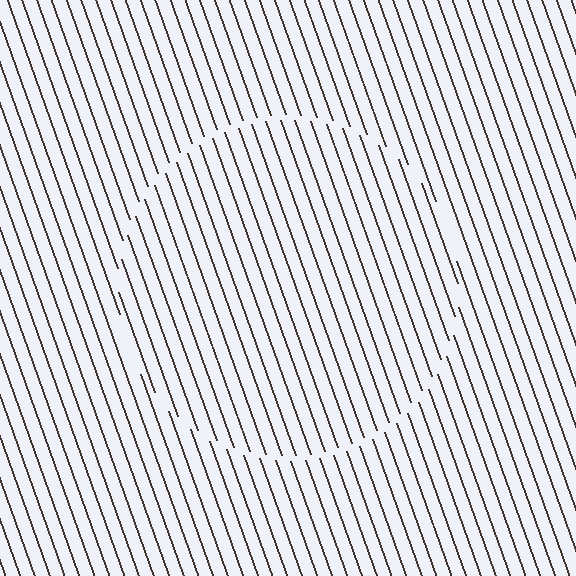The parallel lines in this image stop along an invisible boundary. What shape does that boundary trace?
An illusory circle. The interior of the shape contains the same grating, shifted by half a period — the contour is defined by the phase discontinuity where line-ends from the inner and outer gratings abut.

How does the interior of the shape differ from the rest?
The interior of the shape contains the same grating, shifted by half a period — the contour is defined by the phase discontinuity where line-ends from the inner and outer gratings abut.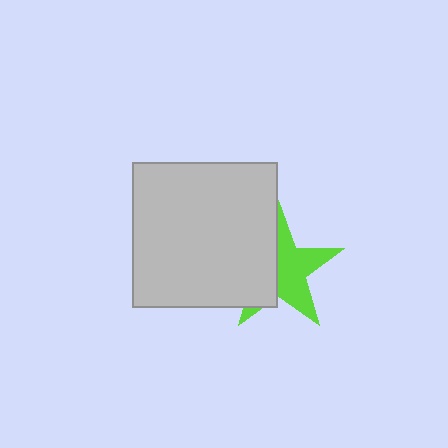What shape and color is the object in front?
The object in front is a light gray square.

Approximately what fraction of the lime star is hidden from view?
Roughly 44% of the lime star is hidden behind the light gray square.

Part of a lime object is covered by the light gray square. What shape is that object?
It is a star.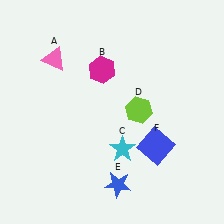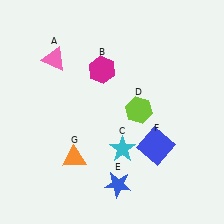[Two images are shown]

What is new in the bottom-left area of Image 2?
An orange triangle (G) was added in the bottom-left area of Image 2.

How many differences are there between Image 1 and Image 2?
There is 1 difference between the two images.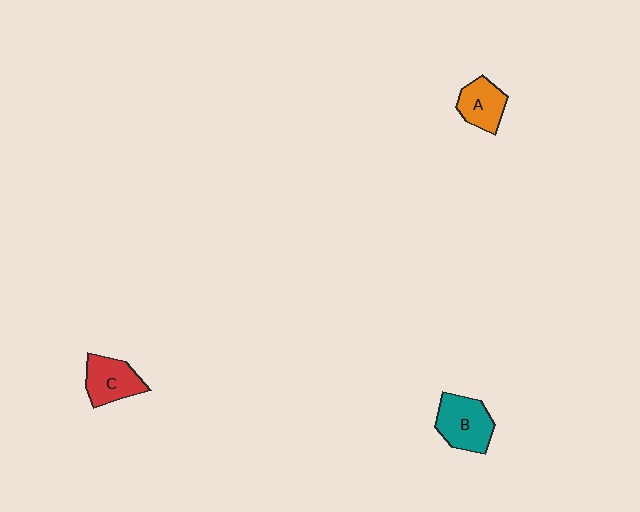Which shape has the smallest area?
Shape A (orange).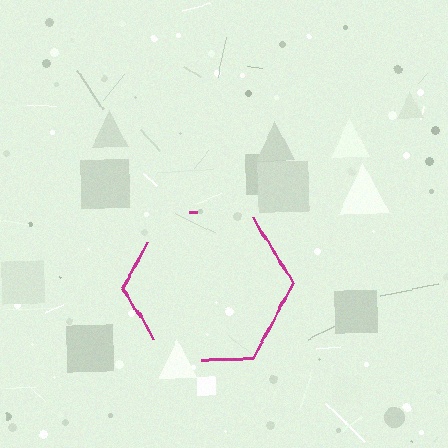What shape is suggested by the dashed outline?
The dashed outline suggests a hexagon.